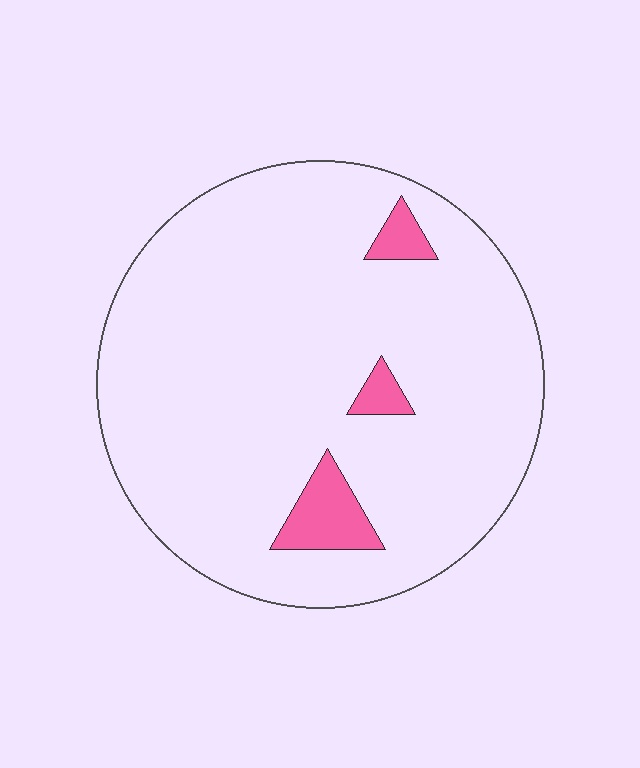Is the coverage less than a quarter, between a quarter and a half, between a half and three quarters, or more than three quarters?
Less than a quarter.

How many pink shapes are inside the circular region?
3.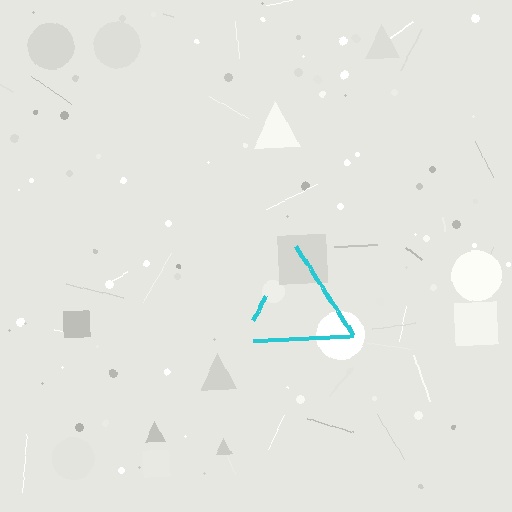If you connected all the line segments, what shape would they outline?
They would outline a triangle.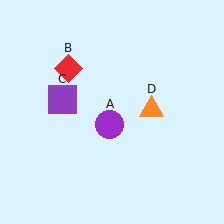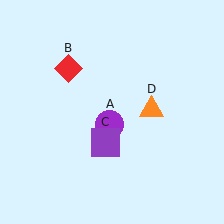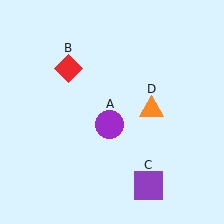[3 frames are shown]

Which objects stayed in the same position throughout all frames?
Purple circle (object A) and red diamond (object B) and orange triangle (object D) remained stationary.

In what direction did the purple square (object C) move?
The purple square (object C) moved down and to the right.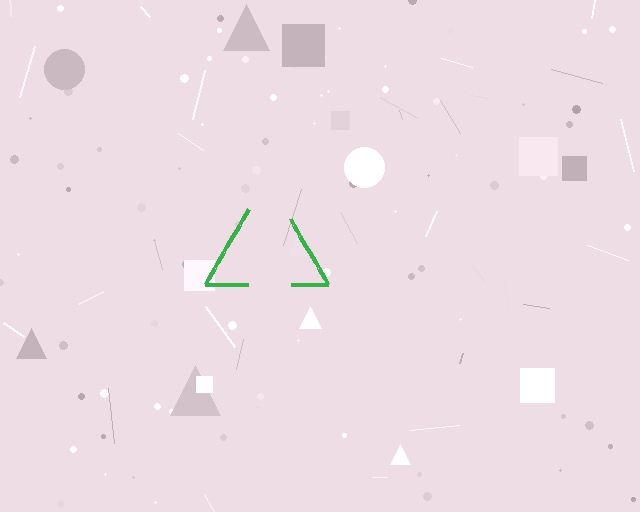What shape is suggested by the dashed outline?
The dashed outline suggests a triangle.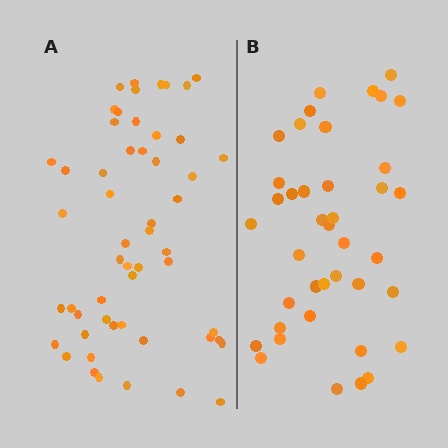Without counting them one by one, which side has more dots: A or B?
Region A (the left region) has more dots.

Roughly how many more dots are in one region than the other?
Region A has approximately 15 more dots than region B.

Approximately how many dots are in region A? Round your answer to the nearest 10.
About 50 dots. (The exact count is 54, which rounds to 50.)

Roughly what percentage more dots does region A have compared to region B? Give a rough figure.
About 35% more.